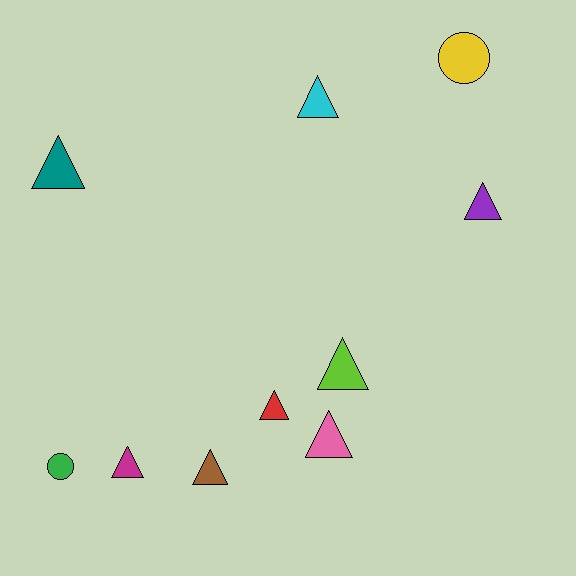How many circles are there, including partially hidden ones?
There are 2 circles.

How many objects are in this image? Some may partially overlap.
There are 10 objects.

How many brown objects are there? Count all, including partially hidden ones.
There is 1 brown object.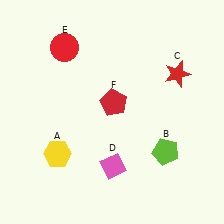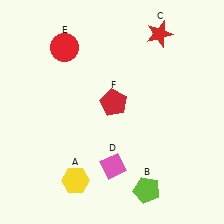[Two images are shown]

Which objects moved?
The objects that moved are: the yellow hexagon (A), the lime pentagon (B), the red star (C).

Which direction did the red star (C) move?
The red star (C) moved up.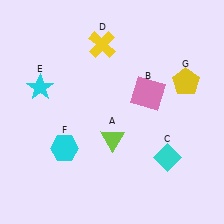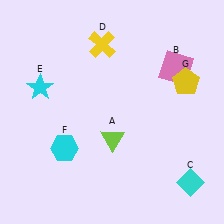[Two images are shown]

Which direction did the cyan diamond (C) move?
The cyan diamond (C) moved down.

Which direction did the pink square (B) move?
The pink square (B) moved right.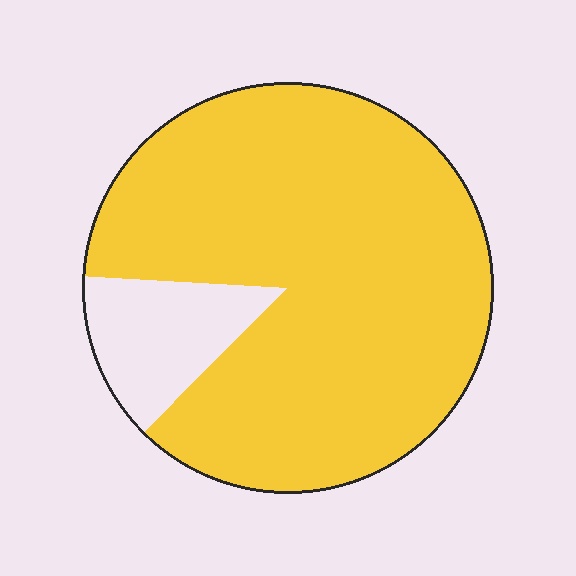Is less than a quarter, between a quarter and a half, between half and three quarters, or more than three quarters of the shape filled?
More than three quarters.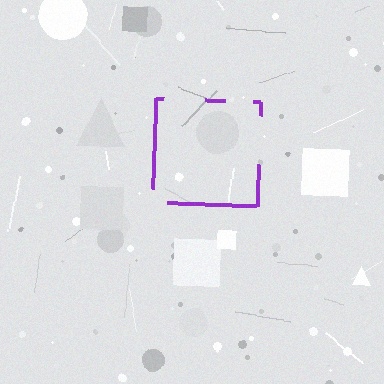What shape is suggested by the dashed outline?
The dashed outline suggests a square.